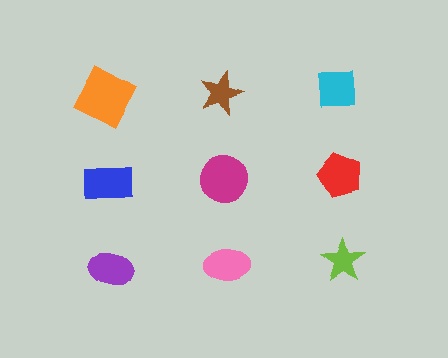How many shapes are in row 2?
3 shapes.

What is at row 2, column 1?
A blue rectangle.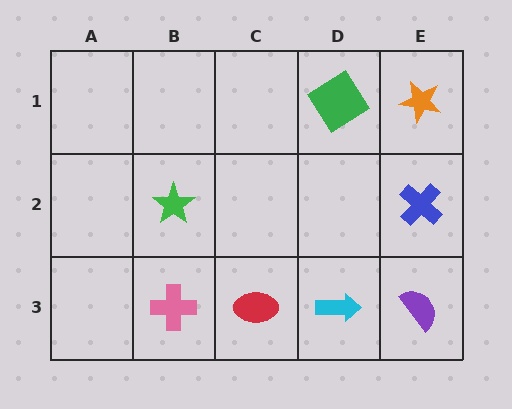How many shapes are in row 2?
2 shapes.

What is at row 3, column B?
A pink cross.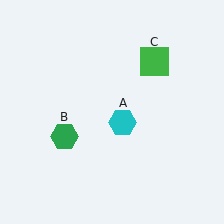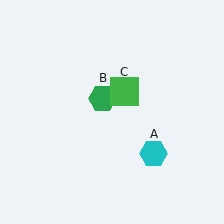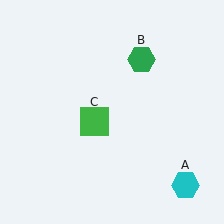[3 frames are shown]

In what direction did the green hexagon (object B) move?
The green hexagon (object B) moved up and to the right.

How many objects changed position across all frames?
3 objects changed position: cyan hexagon (object A), green hexagon (object B), green square (object C).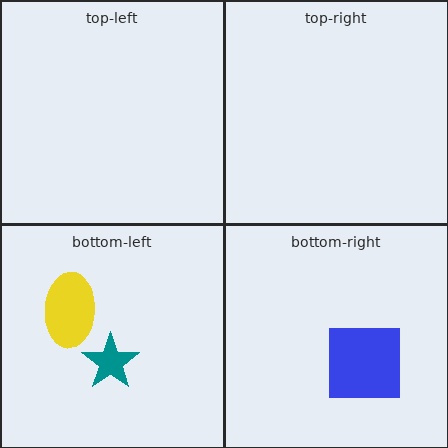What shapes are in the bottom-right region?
The blue square.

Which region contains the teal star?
The bottom-left region.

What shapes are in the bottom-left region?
The teal star, the yellow ellipse.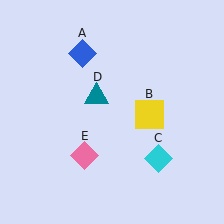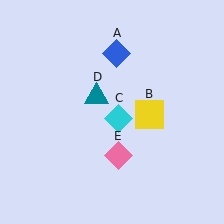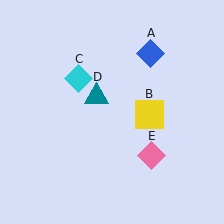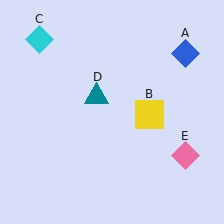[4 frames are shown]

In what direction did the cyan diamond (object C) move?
The cyan diamond (object C) moved up and to the left.